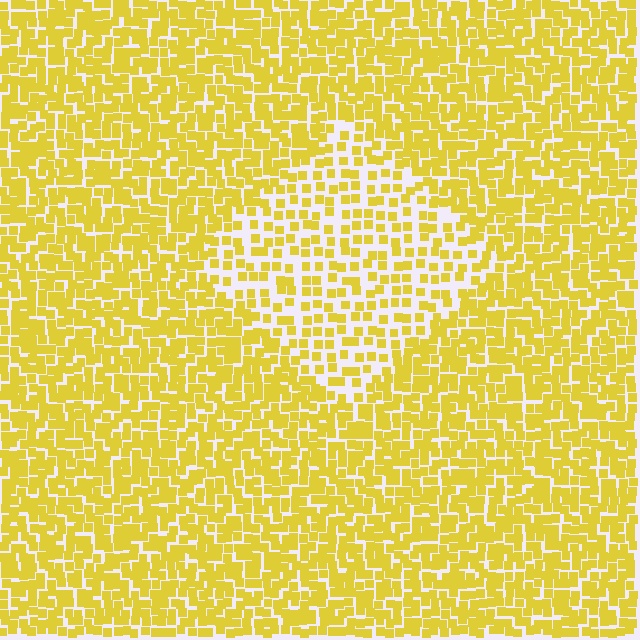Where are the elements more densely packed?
The elements are more densely packed outside the diamond boundary.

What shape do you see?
I see a diamond.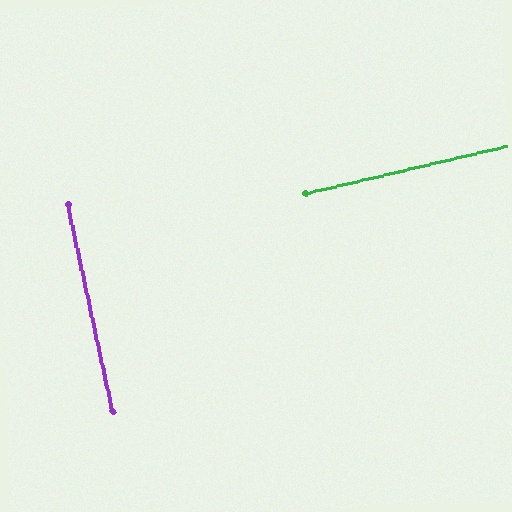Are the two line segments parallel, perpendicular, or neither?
Perpendicular — they meet at approximately 89°.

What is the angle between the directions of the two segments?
Approximately 89 degrees.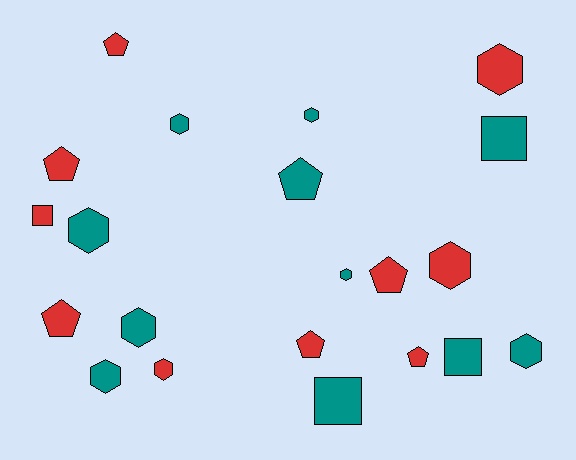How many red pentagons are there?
There are 6 red pentagons.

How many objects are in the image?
There are 21 objects.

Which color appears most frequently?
Teal, with 11 objects.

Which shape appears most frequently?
Hexagon, with 10 objects.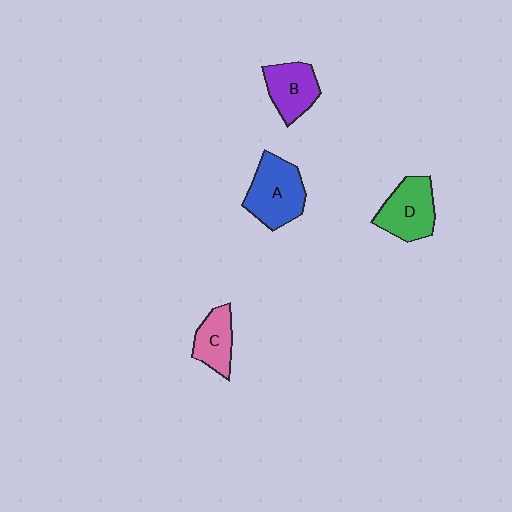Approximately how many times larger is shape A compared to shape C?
Approximately 1.6 times.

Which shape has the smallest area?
Shape C (pink).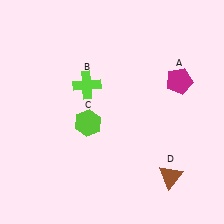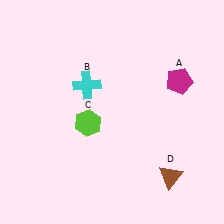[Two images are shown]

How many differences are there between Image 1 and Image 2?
There is 1 difference between the two images.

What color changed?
The cross (B) changed from lime in Image 1 to cyan in Image 2.